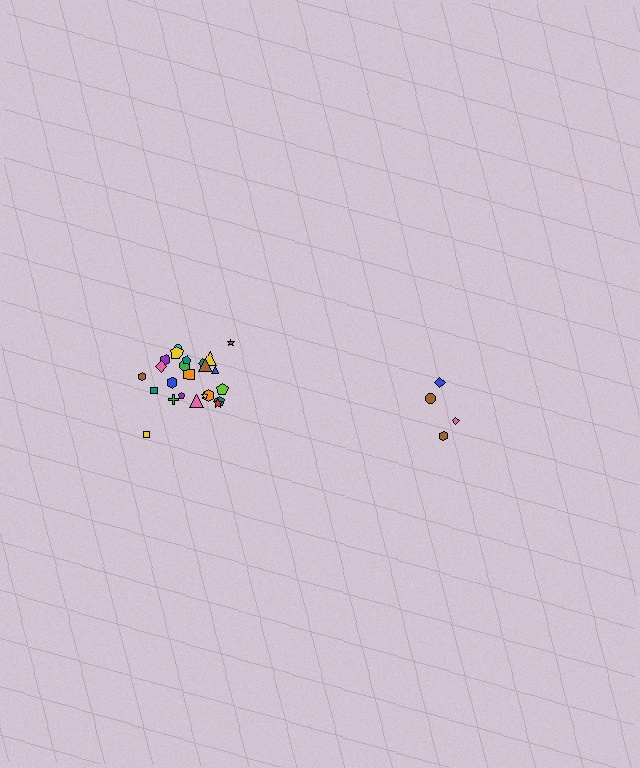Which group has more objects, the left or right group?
The left group.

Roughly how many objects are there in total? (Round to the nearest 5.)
Roughly 30 objects in total.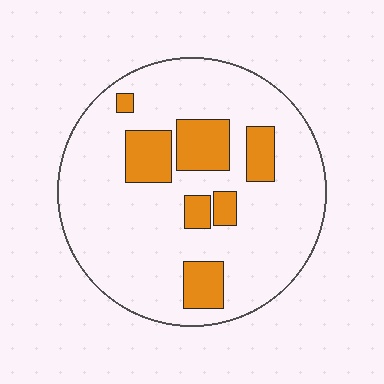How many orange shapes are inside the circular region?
7.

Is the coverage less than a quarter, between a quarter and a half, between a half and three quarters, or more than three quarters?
Less than a quarter.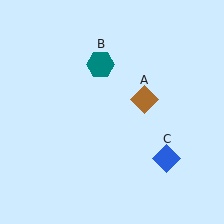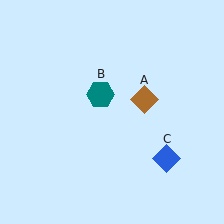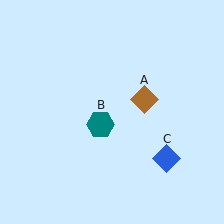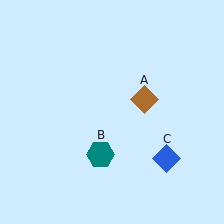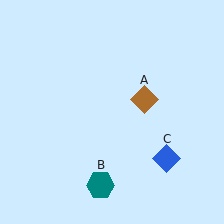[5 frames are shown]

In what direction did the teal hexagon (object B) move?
The teal hexagon (object B) moved down.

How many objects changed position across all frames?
1 object changed position: teal hexagon (object B).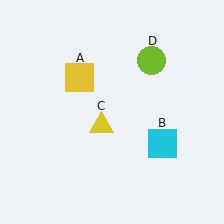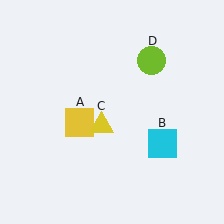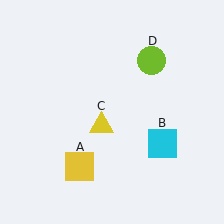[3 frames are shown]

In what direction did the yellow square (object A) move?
The yellow square (object A) moved down.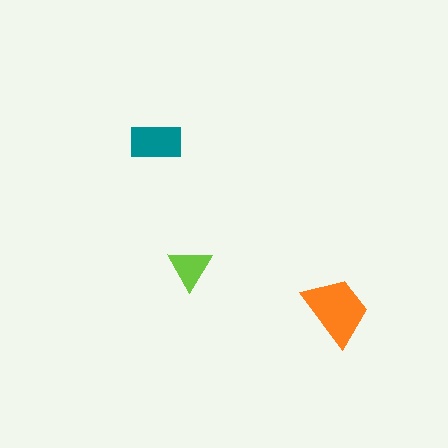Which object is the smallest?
The lime triangle.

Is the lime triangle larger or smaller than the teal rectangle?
Smaller.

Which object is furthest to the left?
The teal rectangle is leftmost.